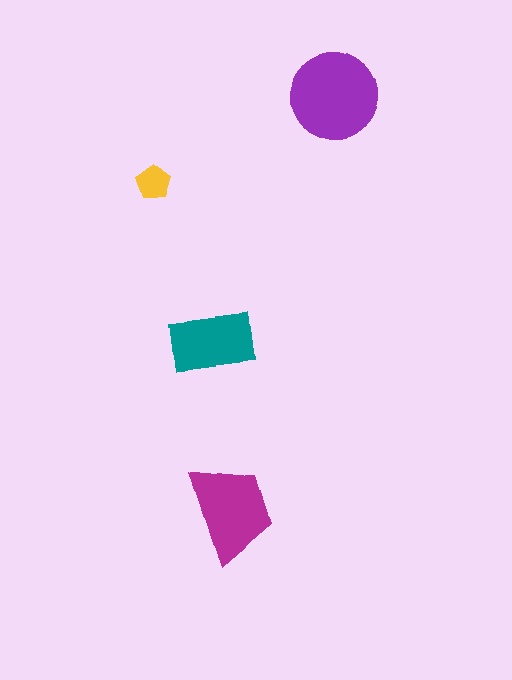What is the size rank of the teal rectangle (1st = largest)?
3rd.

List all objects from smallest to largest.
The yellow pentagon, the teal rectangle, the magenta trapezoid, the purple circle.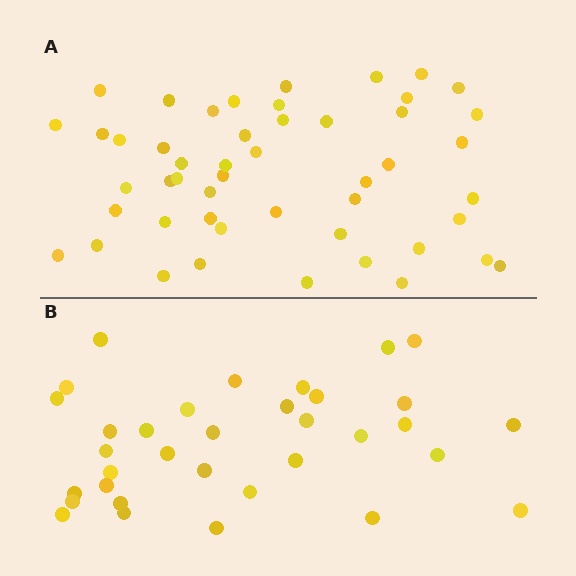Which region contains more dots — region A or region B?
Region A (the top region) has more dots.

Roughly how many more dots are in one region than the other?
Region A has approximately 15 more dots than region B.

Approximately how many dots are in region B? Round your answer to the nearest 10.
About 30 dots. (The exact count is 34, which rounds to 30.)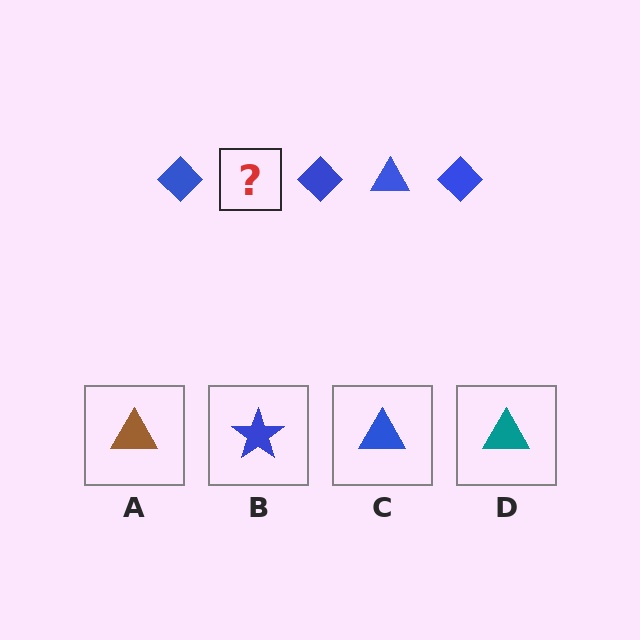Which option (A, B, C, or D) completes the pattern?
C.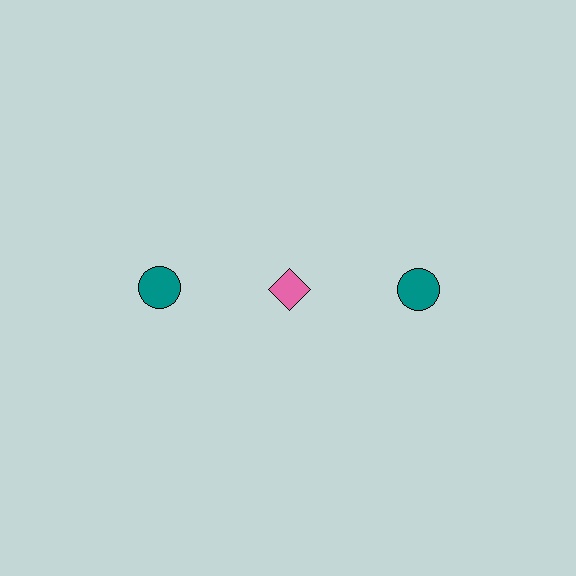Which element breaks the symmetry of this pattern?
The pink diamond in the top row, second from left column breaks the symmetry. All other shapes are teal circles.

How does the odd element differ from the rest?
It differs in both color (pink instead of teal) and shape (diamond instead of circle).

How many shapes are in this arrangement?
There are 3 shapes arranged in a grid pattern.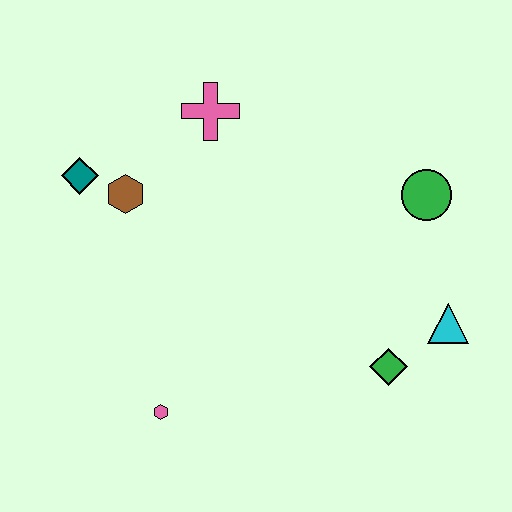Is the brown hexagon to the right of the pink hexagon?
No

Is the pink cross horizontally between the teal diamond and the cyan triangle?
Yes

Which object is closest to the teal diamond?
The brown hexagon is closest to the teal diamond.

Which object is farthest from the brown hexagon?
The cyan triangle is farthest from the brown hexagon.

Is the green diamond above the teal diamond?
No